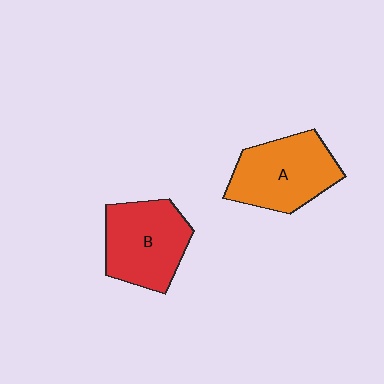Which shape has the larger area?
Shape A (orange).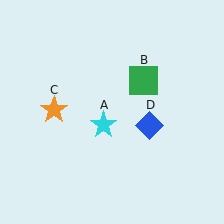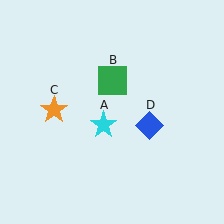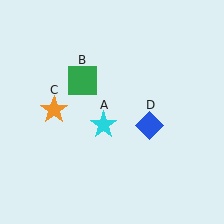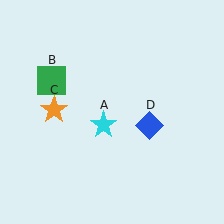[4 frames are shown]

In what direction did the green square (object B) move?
The green square (object B) moved left.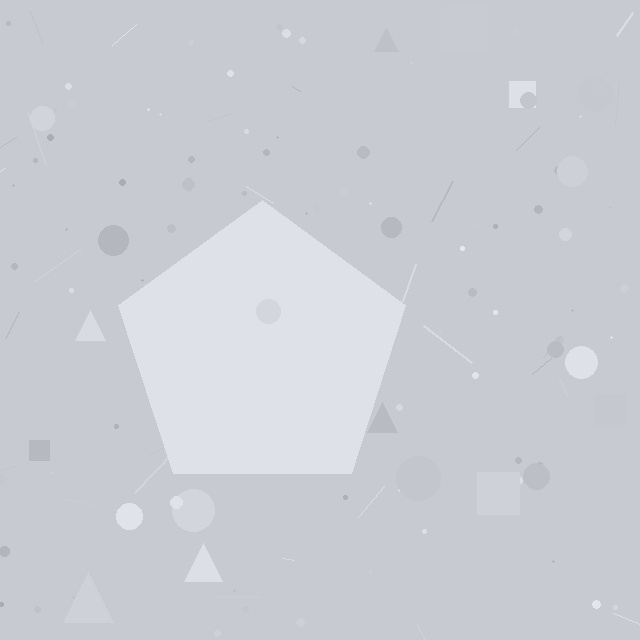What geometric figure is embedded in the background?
A pentagon is embedded in the background.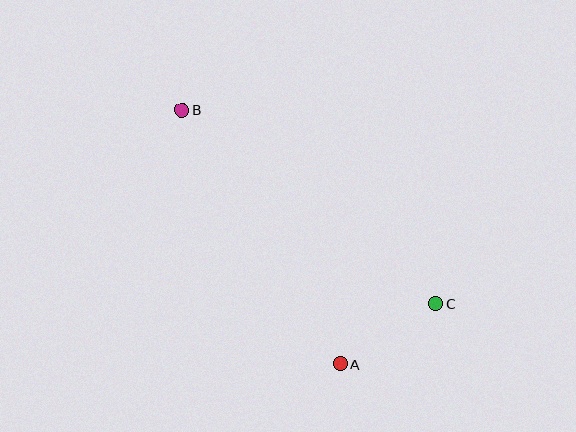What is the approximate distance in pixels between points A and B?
The distance between A and B is approximately 299 pixels.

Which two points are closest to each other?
Points A and C are closest to each other.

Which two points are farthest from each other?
Points B and C are farthest from each other.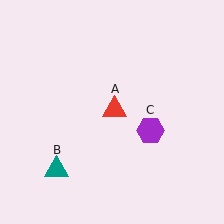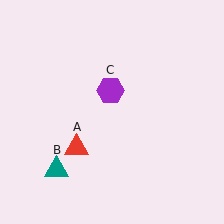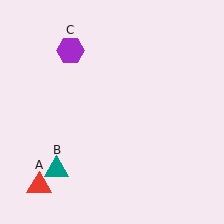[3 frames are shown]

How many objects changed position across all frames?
2 objects changed position: red triangle (object A), purple hexagon (object C).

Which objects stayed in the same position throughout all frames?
Teal triangle (object B) remained stationary.